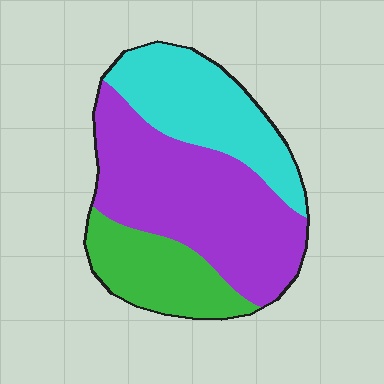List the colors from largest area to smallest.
From largest to smallest: purple, cyan, green.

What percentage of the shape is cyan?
Cyan takes up between a sixth and a third of the shape.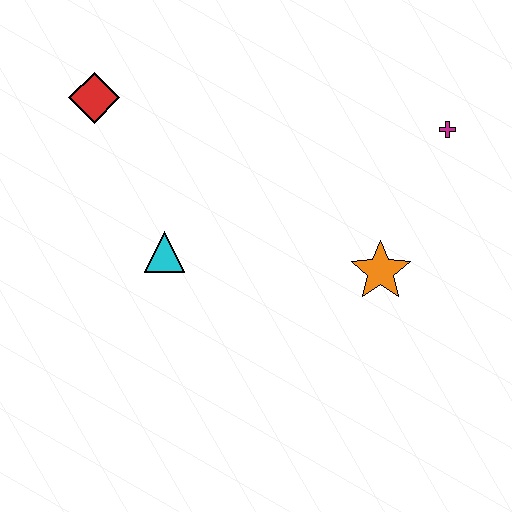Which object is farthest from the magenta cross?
The red diamond is farthest from the magenta cross.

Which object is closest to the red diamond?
The cyan triangle is closest to the red diamond.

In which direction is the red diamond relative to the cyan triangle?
The red diamond is above the cyan triangle.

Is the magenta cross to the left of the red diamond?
No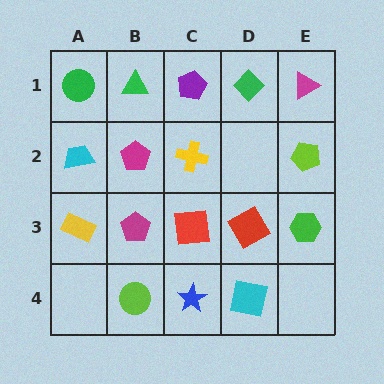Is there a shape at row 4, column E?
No, that cell is empty.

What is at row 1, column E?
A magenta triangle.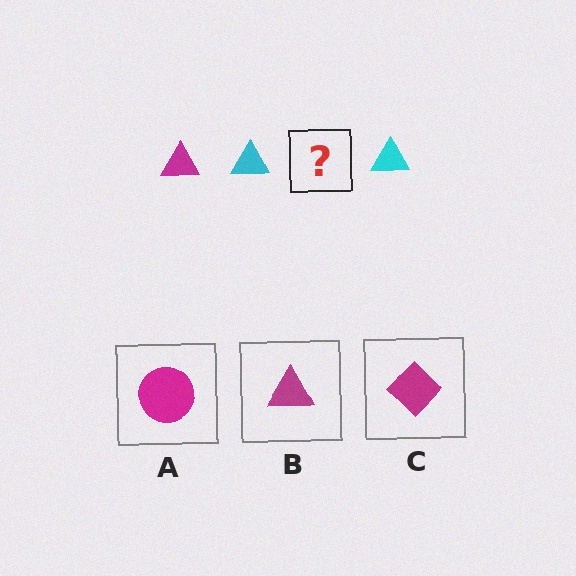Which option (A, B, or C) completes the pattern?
B.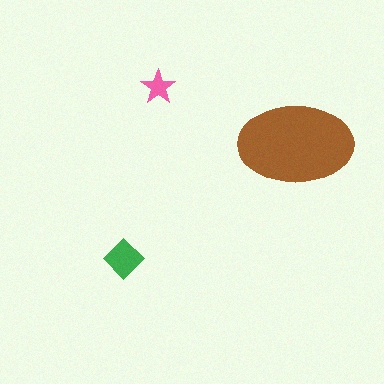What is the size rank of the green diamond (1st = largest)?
2nd.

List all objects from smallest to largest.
The pink star, the green diamond, the brown ellipse.